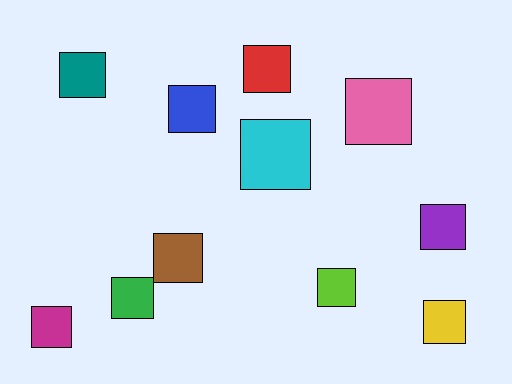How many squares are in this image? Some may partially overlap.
There are 11 squares.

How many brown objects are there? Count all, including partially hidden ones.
There is 1 brown object.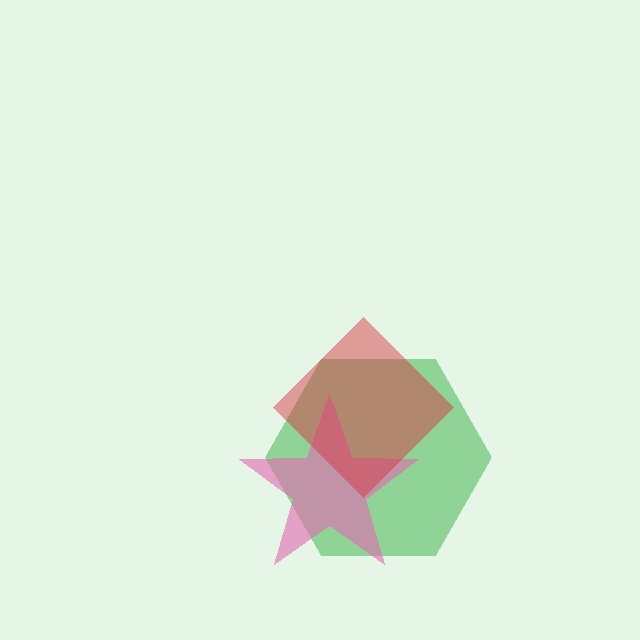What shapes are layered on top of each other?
The layered shapes are: a green hexagon, a pink star, a red diamond.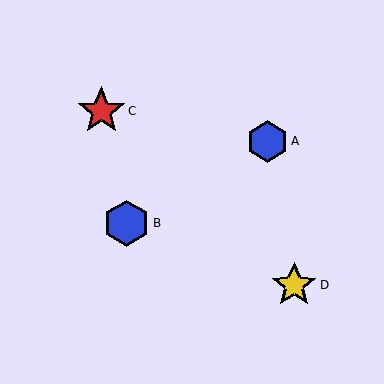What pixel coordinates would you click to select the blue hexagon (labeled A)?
Click at (268, 141) to select the blue hexagon A.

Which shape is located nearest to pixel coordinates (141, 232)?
The blue hexagon (labeled B) at (127, 223) is nearest to that location.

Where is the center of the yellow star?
The center of the yellow star is at (294, 285).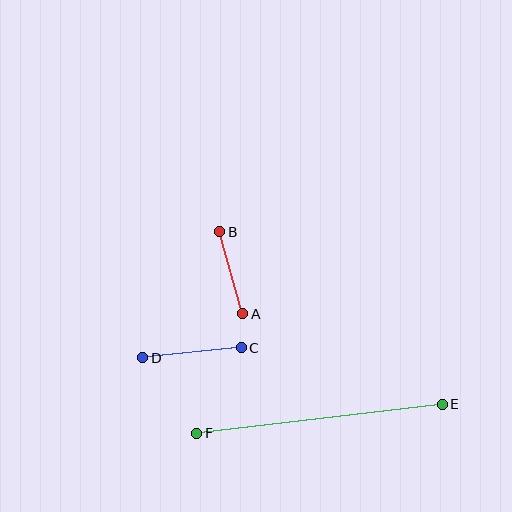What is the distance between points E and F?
The distance is approximately 247 pixels.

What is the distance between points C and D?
The distance is approximately 99 pixels.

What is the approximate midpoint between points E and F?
The midpoint is at approximately (320, 419) pixels.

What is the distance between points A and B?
The distance is approximately 85 pixels.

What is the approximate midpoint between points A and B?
The midpoint is at approximately (231, 273) pixels.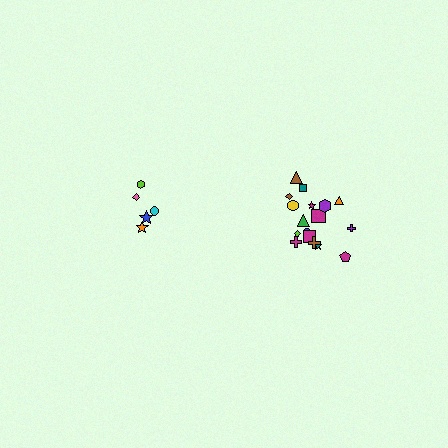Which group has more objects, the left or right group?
The right group.